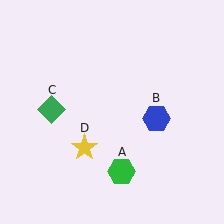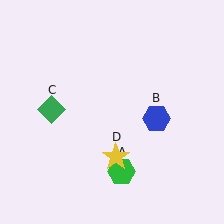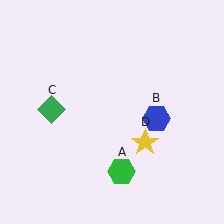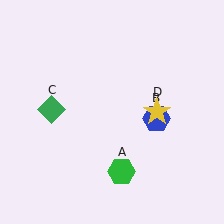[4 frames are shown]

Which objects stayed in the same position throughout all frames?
Green hexagon (object A) and blue hexagon (object B) and green diamond (object C) remained stationary.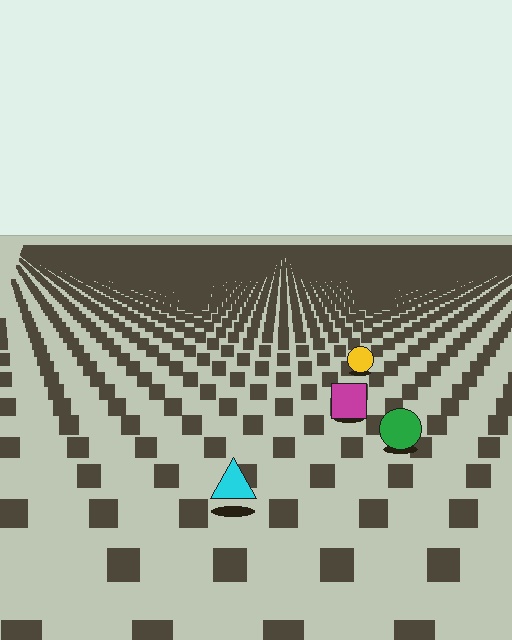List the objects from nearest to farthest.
From nearest to farthest: the cyan triangle, the green circle, the magenta square, the yellow circle.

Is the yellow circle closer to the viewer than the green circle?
No. The green circle is closer — you can tell from the texture gradient: the ground texture is coarser near it.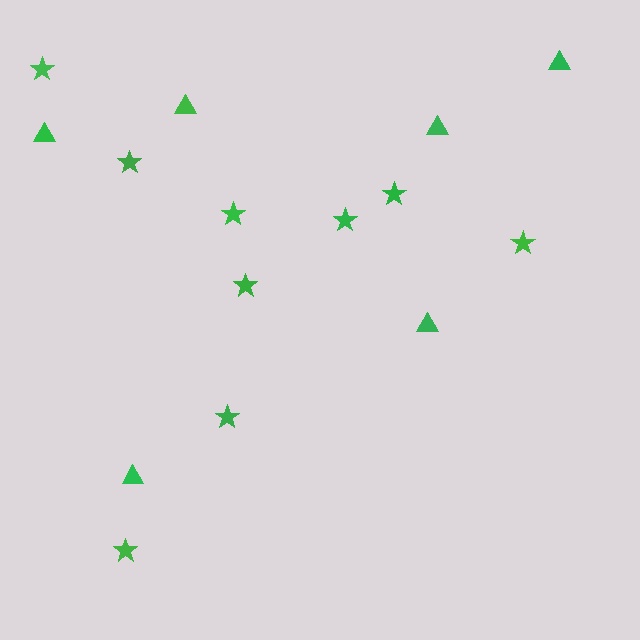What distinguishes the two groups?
There are 2 groups: one group of stars (9) and one group of triangles (6).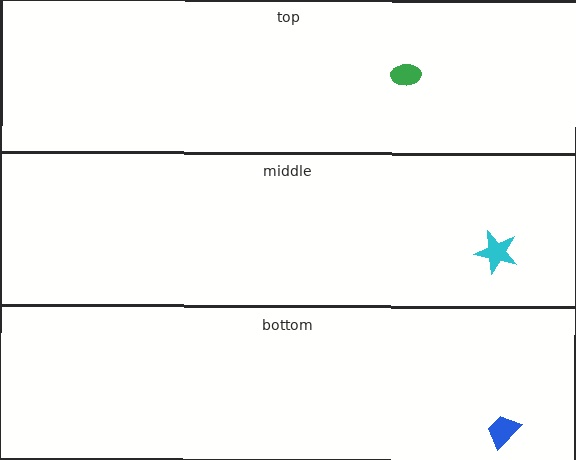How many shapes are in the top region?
1.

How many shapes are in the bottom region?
1.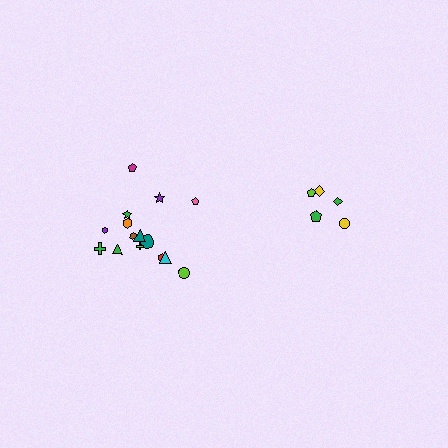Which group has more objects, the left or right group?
The left group.